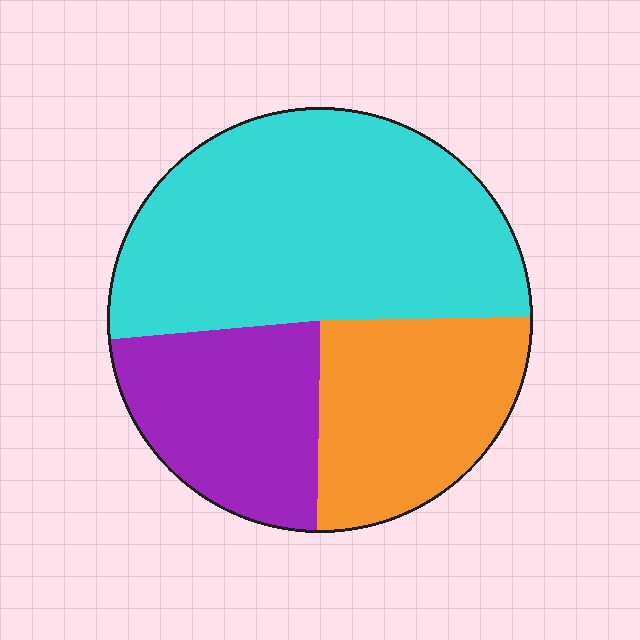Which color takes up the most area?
Cyan, at roughly 50%.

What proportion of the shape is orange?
Orange takes up between a sixth and a third of the shape.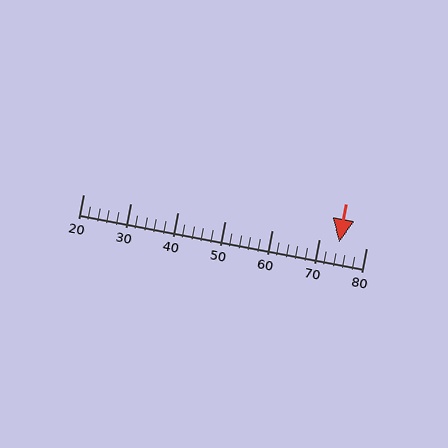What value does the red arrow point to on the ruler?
The red arrow points to approximately 74.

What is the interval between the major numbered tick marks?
The major tick marks are spaced 10 units apart.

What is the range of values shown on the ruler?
The ruler shows values from 20 to 80.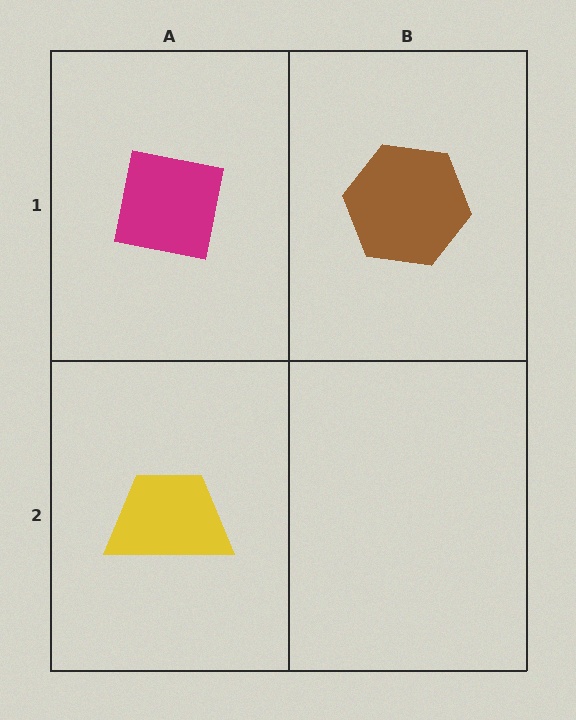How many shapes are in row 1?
2 shapes.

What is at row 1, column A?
A magenta square.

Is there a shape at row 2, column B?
No, that cell is empty.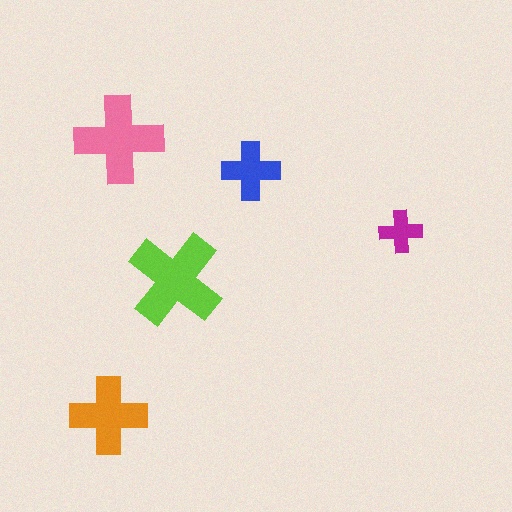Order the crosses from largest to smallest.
the lime one, the pink one, the orange one, the blue one, the magenta one.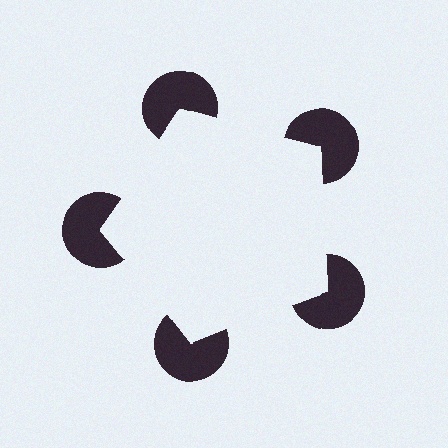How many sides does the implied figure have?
5 sides.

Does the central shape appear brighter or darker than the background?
It typically appears slightly brighter than the background, even though no actual brightness change is drawn.